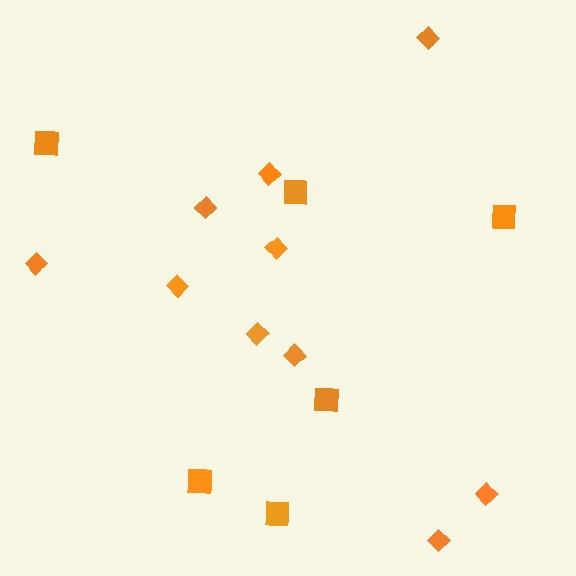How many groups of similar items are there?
There are 2 groups: one group of diamonds (10) and one group of squares (6).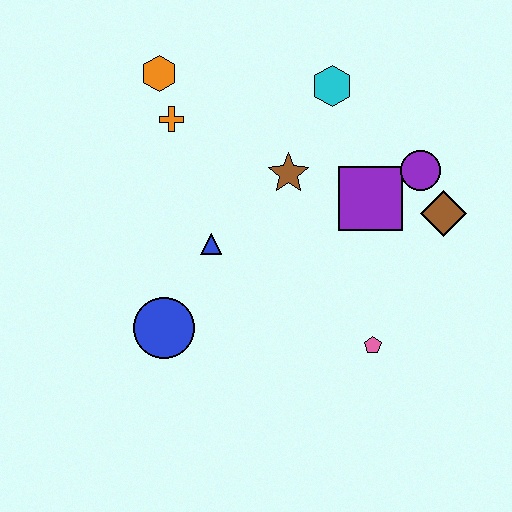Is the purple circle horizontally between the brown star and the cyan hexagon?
No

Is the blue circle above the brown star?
No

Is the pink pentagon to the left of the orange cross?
No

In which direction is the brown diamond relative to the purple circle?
The brown diamond is below the purple circle.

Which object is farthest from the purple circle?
The blue circle is farthest from the purple circle.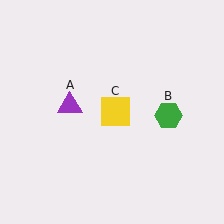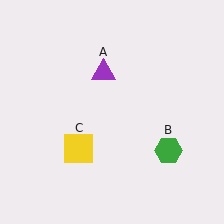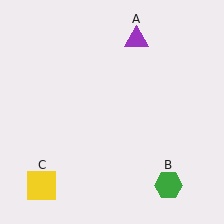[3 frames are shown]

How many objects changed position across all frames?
3 objects changed position: purple triangle (object A), green hexagon (object B), yellow square (object C).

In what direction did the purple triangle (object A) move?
The purple triangle (object A) moved up and to the right.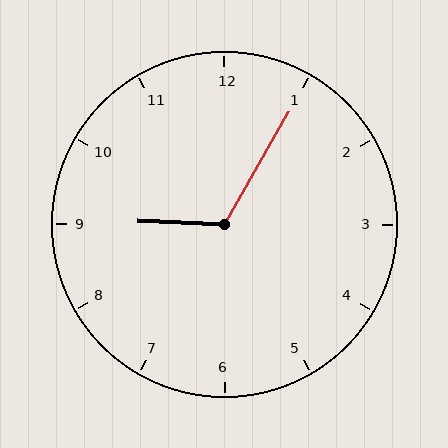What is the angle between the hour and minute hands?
Approximately 118 degrees.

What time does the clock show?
9:05.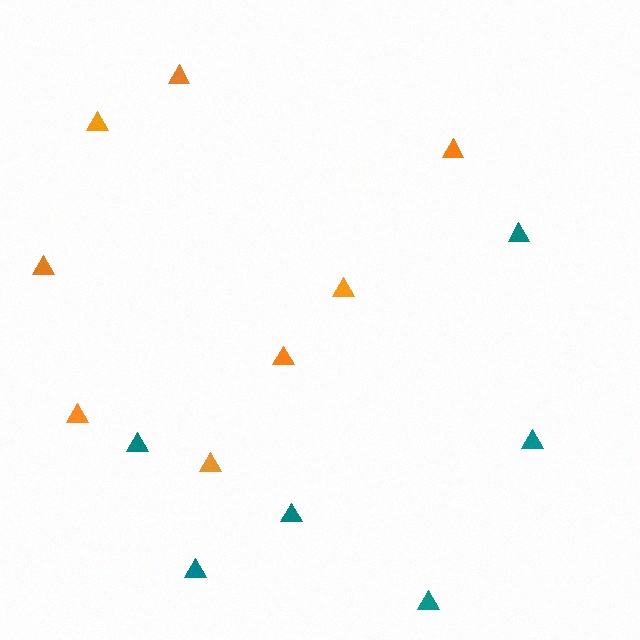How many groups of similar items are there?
There are 2 groups: one group of orange triangles (8) and one group of teal triangles (6).